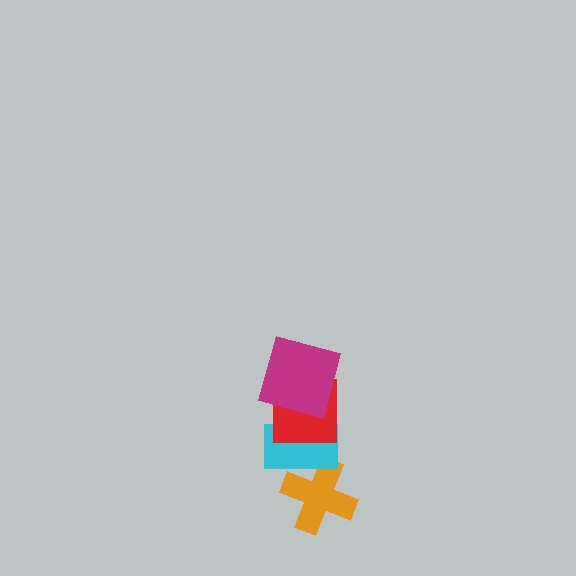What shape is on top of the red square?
The magenta square is on top of the red square.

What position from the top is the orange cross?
The orange cross is 4th from the top.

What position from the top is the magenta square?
The magenta square is 1st from the top.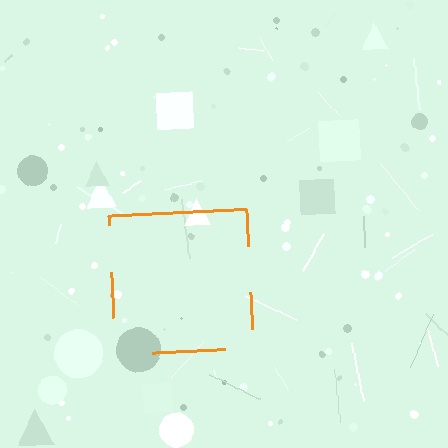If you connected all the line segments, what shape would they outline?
They would outline a square.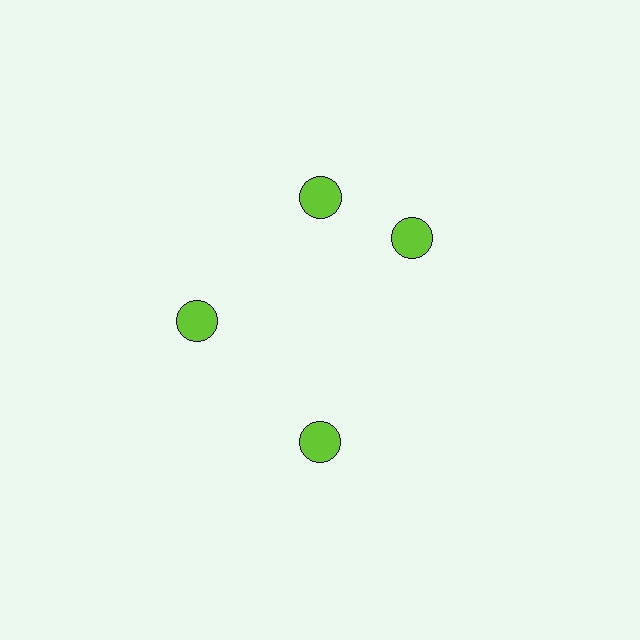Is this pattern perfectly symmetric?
No. The 4 lime circles are arranged in a ring, but one element near the 3 o'clock position is rotated out of alignment along the ring, breaking the 4-fold rotational symmetry.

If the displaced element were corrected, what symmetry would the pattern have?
It would have 4-fold rotational symmetry — the pattern would map onto itself every 90 degrees.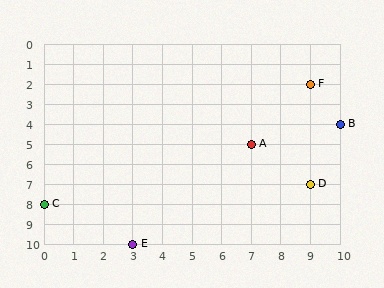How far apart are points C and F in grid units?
Points C and F are 9 columns and 6 rows apart (about 10.8 grid units diagonally).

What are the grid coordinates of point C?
Point C is at grid coordinates (0, 8).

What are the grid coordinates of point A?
Point A is at grid coordinates (7, 5).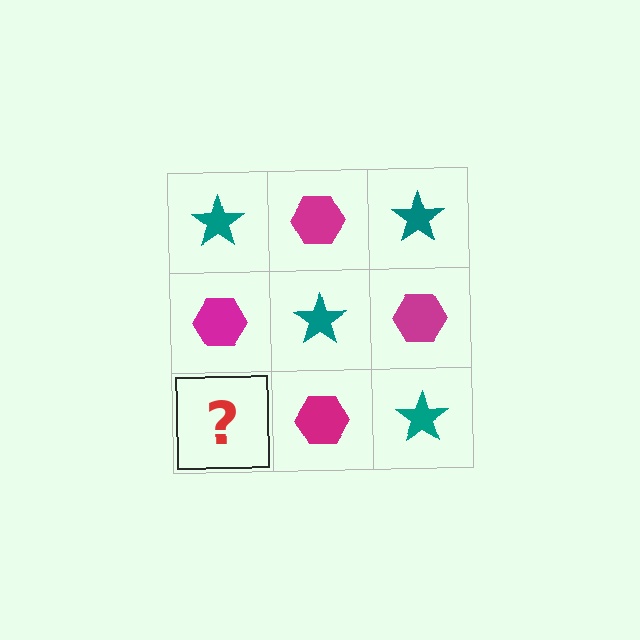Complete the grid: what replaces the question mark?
The question mark should be replaced with a teal star.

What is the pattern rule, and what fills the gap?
The rule is that it alternates teal star and magenta hexagon in a checkerboard pattern. The gap should be filled with a teal star.